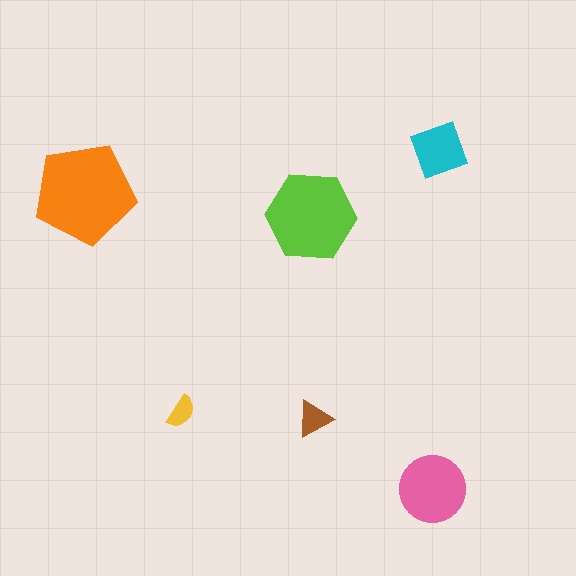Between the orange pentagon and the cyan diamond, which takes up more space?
The orange pentagon.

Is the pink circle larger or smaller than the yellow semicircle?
Larger.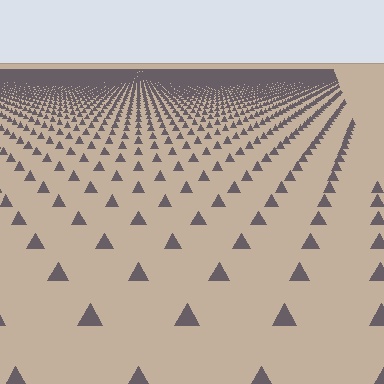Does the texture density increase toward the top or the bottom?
Density increases toward the top.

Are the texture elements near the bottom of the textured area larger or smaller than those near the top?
Larger. Near the bottom, elements are closer to the viewer and appear at a bigger on-screen size.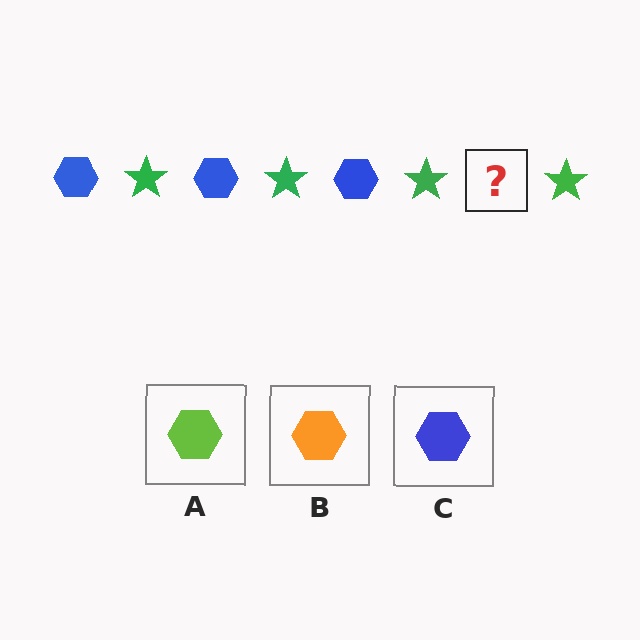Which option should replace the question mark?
Option C.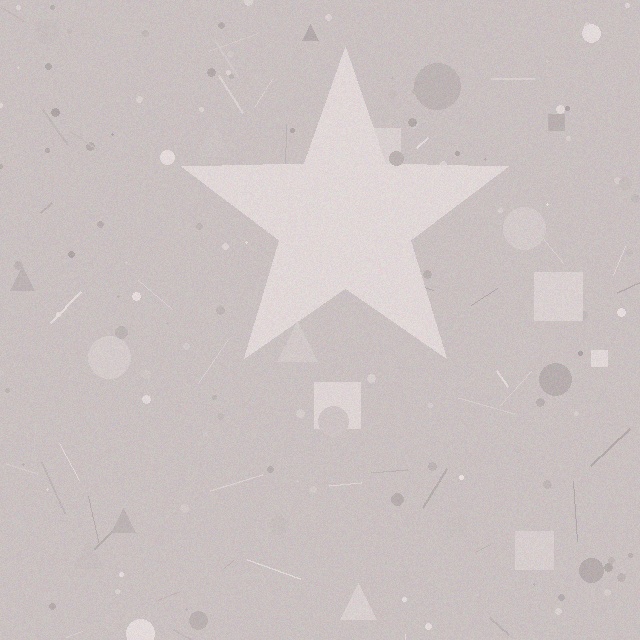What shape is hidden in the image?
A star is hidden in the image.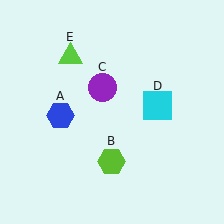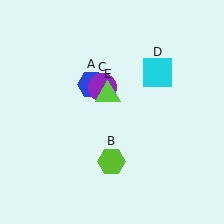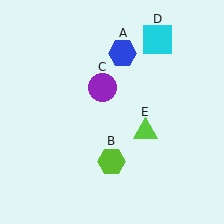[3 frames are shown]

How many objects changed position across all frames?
3 objects changed position: blue hexagon (object A), cyan square (object D), lime triangle (object E).